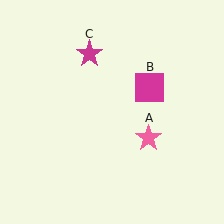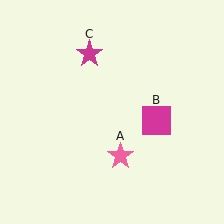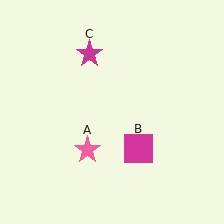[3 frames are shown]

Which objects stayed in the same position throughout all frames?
Magenta star (object C) remained stationary.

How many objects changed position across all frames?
2 objects changed position: pink star (object A), magenta square (object B).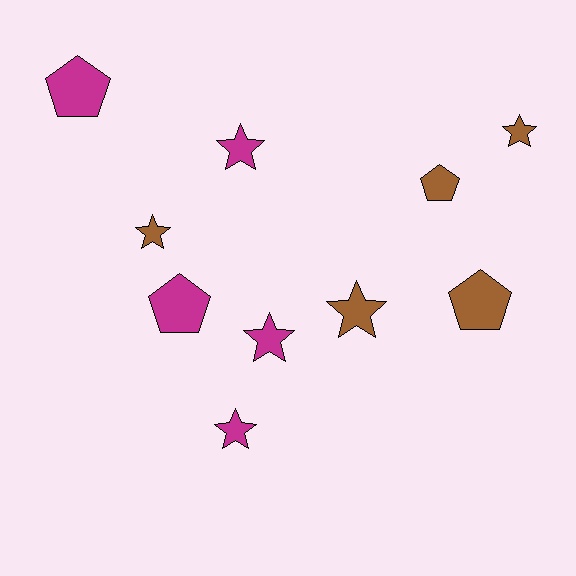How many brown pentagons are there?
There are 2 brown pentagons.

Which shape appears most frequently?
Star, with 6 objects.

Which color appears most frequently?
Magenta, with 5 objects.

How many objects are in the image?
There are 10 objects.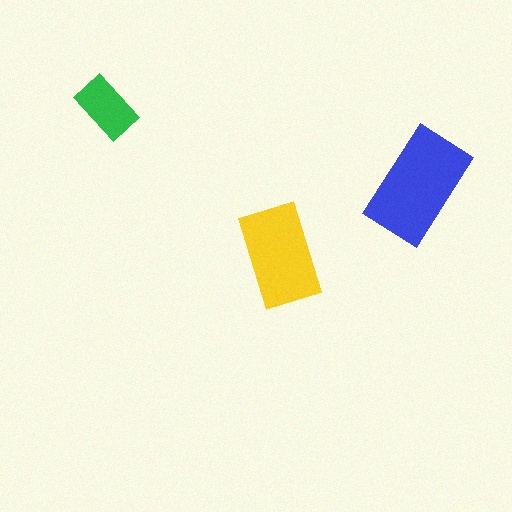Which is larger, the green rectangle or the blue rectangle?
The blue one.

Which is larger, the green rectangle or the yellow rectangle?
The yellow one.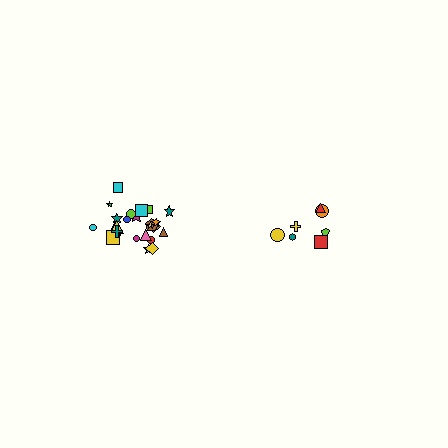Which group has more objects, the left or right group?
The left group.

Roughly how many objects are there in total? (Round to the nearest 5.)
Roughly 35 objects in total.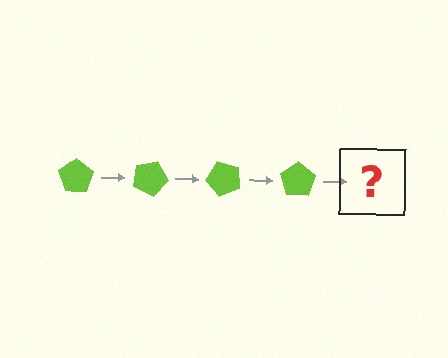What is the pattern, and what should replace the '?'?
The pattern is that the pentagon rotates 25 degrees each step. The '?' should be a lime pentagon rotated 100 degrees.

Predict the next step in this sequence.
The next step is a lime pentagon rotated 100 degrees.